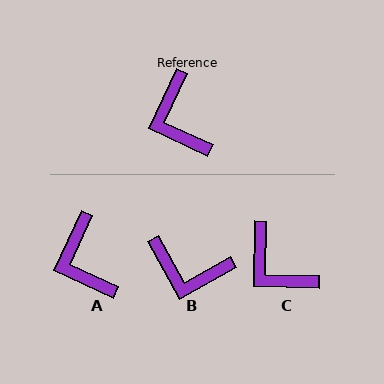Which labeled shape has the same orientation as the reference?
A.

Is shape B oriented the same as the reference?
No, it is off by about 54 degrees.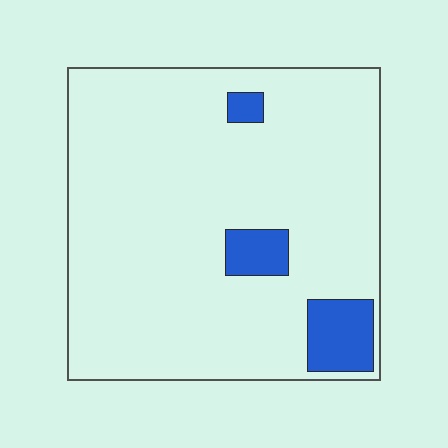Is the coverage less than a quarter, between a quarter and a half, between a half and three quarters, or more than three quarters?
Less than a quarter.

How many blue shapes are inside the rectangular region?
3.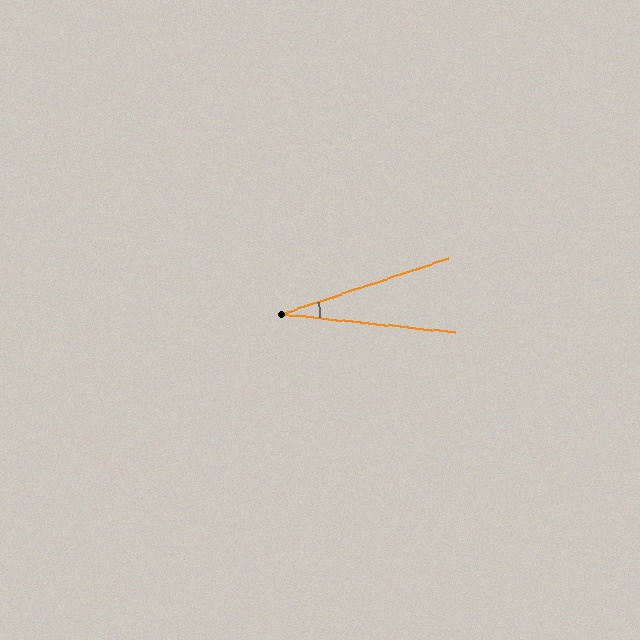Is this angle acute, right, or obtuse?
It is acute.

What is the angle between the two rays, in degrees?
Approximately 24 degrees.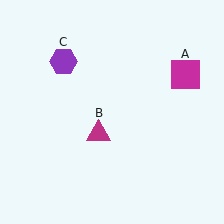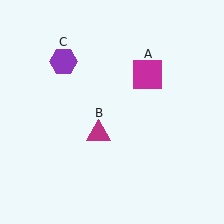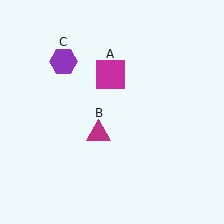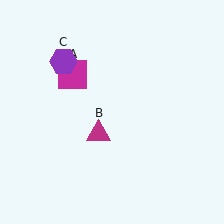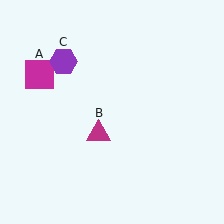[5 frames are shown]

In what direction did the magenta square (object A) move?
The magenta square (object A) moved left.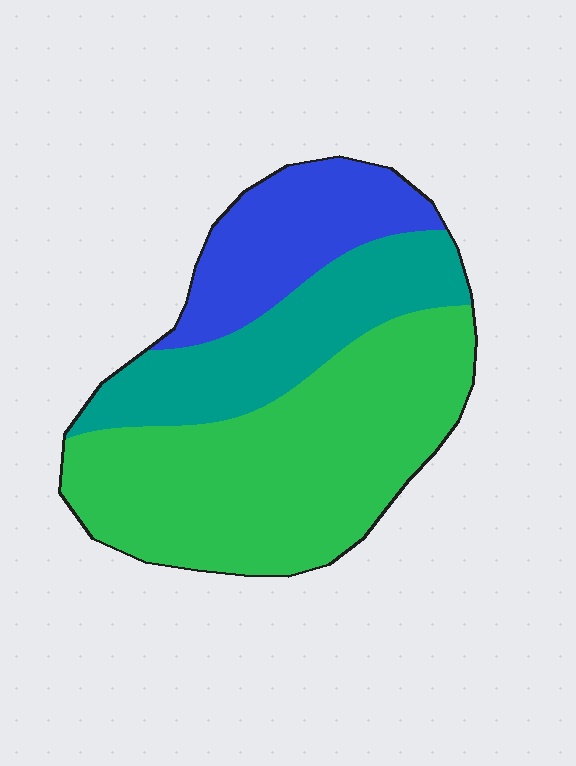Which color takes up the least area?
Blue, at roughly 20%.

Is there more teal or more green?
Green.